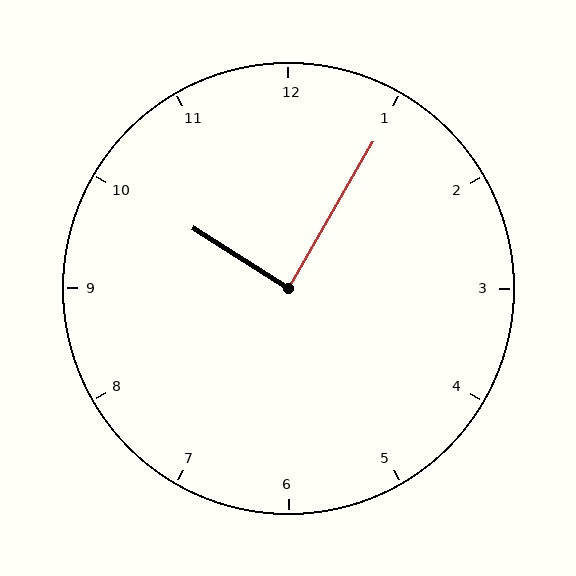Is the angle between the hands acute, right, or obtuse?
It is right.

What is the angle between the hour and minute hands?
Approximately 88 degrees.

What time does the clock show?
10:05.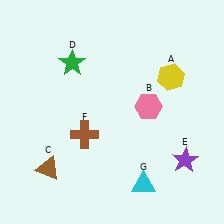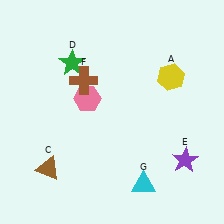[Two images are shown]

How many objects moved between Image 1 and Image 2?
2 objects moved between the two images.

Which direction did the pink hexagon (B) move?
The pink hexagon (B) moved left.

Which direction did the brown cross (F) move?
The brown cross (F) moved up.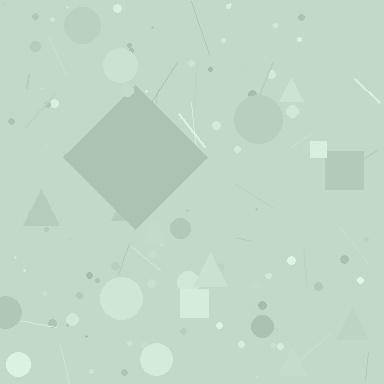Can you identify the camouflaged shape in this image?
The camouflaged shape is a diamond.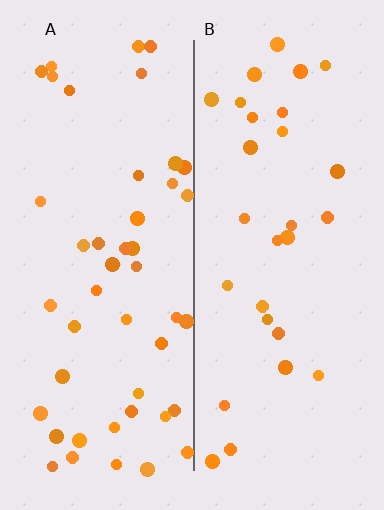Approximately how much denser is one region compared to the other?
Approximately 1.6× — region A over region B.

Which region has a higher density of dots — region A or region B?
A (the left).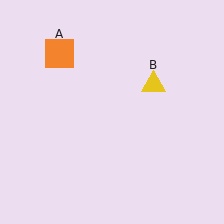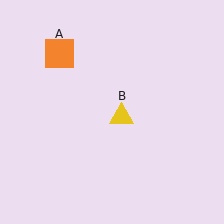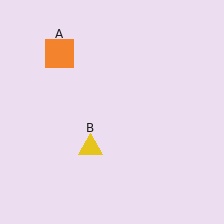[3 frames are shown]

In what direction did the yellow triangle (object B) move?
The yellow triangle (object B) moved down and to the left.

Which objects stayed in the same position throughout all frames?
Orange square (object A) remained stationary.